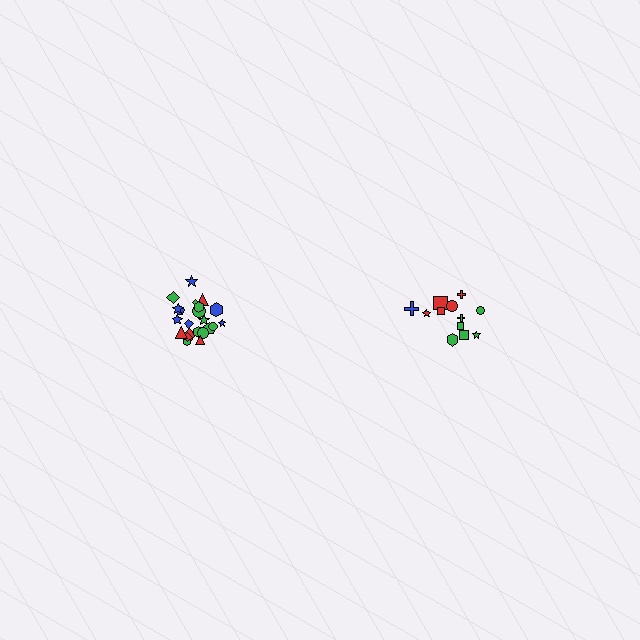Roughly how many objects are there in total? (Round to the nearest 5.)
Roughly 35 objects in total.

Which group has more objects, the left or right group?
The left group.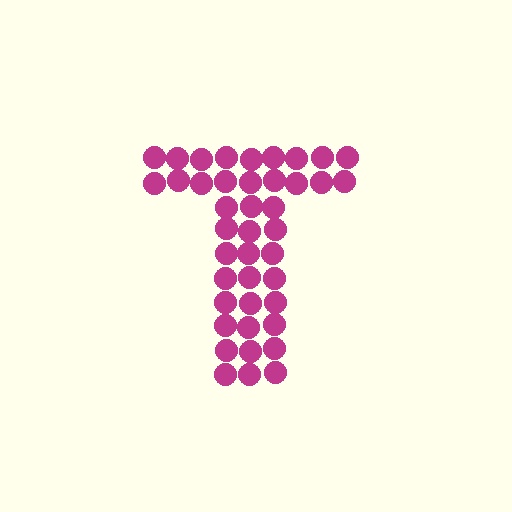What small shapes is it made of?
It is made of small circles.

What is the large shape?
The large shape is the letter T.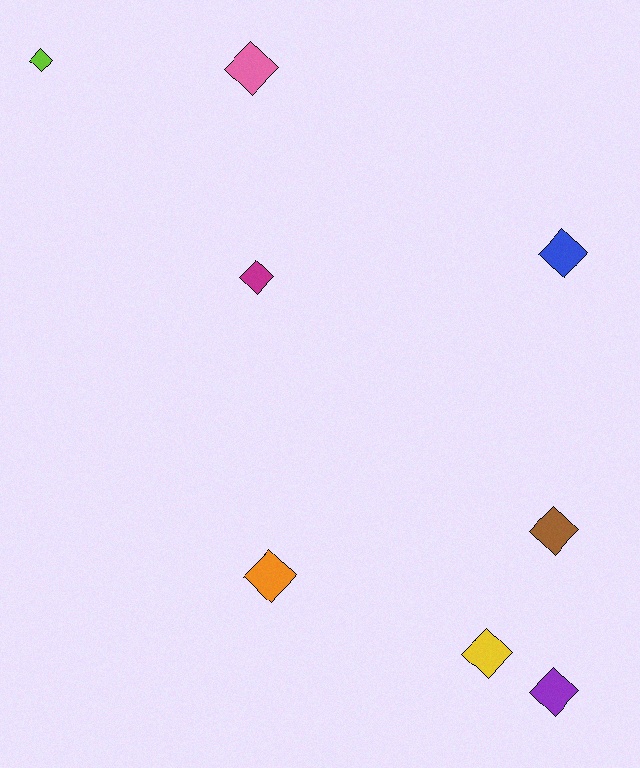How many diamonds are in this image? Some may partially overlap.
There are 8 diamonds.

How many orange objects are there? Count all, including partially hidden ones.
There is 1 orange object.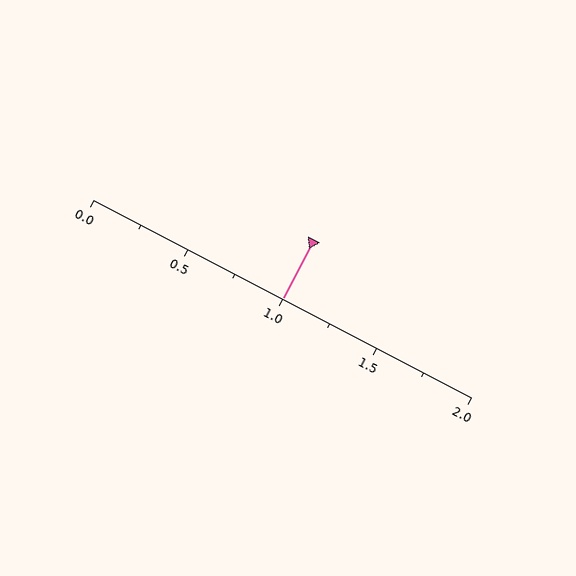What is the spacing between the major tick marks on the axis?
The major ticks are spaced 0.5 apart.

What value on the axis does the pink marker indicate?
The marker indicates approximately 1.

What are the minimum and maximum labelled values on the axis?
The axis runs from 0.0 to 2.0.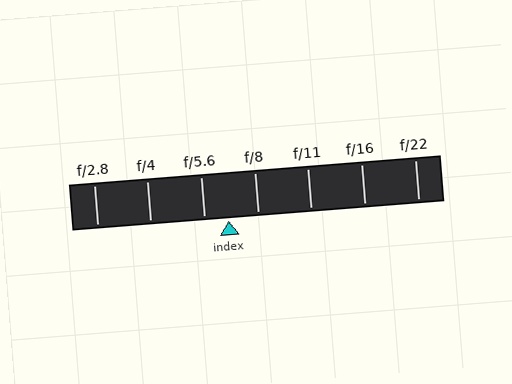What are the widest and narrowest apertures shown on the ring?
The widest aperture shown is f/2.8 and the narrowest is f/22.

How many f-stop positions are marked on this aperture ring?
There are 7 f-stop positions marked.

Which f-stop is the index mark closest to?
The index mark is closest to f/5.6.